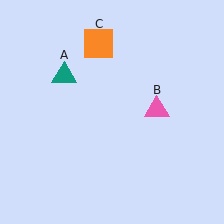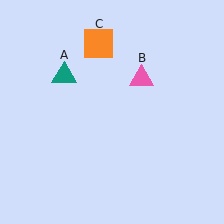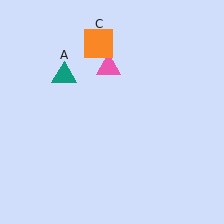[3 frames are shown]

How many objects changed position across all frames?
1 object changed position: pink triangle (object B).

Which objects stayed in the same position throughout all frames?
Teal triangle (object A) and orange square (object C) remained stationary.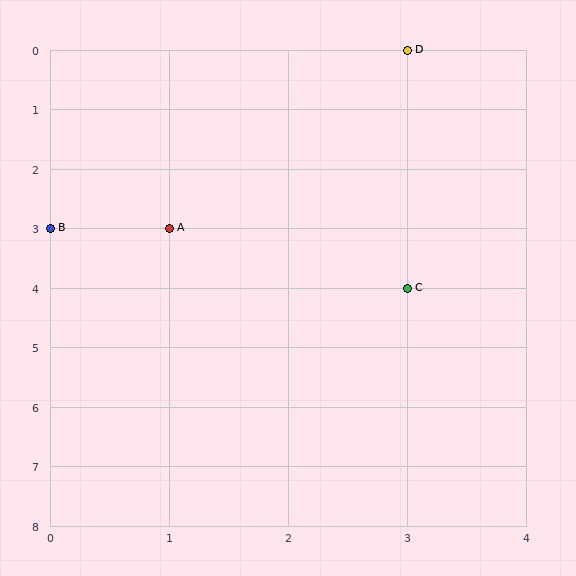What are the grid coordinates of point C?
Point C is at grid coordinates (3, 4).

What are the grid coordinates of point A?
Point A is at grid coordinates (1, 3).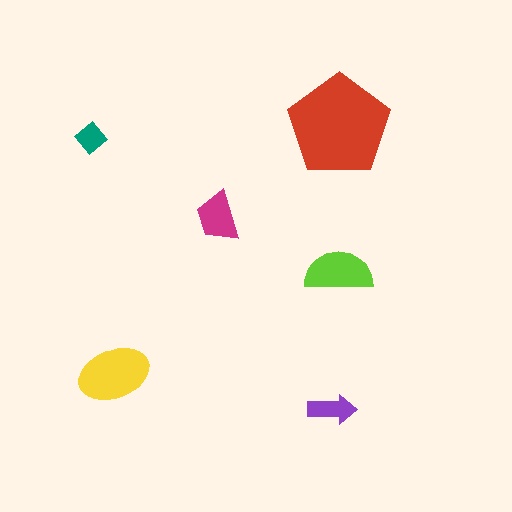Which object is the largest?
The red pentagon.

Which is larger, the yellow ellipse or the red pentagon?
The red pentagon.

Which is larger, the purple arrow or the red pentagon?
The red pentagon.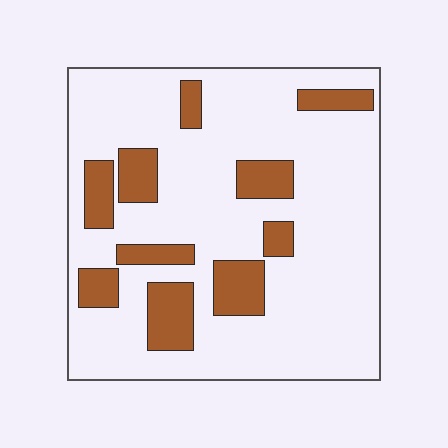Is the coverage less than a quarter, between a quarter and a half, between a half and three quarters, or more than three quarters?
Less than a quarter.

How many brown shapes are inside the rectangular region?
10.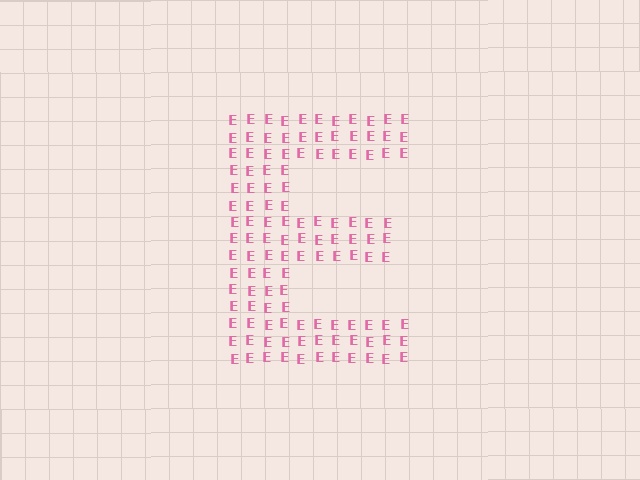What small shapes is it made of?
It is made of small letter E's.